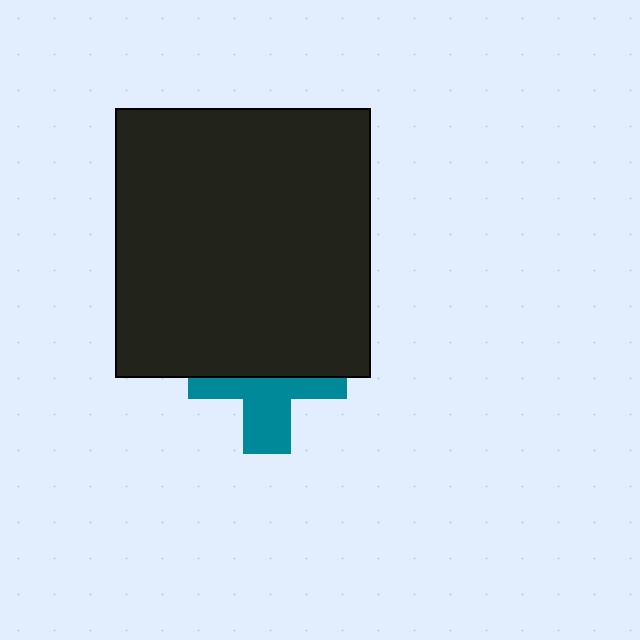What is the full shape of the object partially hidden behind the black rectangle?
The partially hidden object is a teal cross.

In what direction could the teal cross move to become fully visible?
The teal cross could move down. That would shift it out from behind the black rectangle entirely.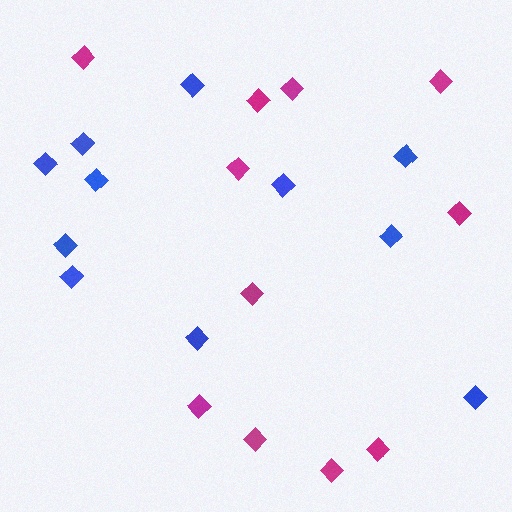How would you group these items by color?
There are 2 groups: one group of magenta diamonds (11) and one group of blue diamonds (11).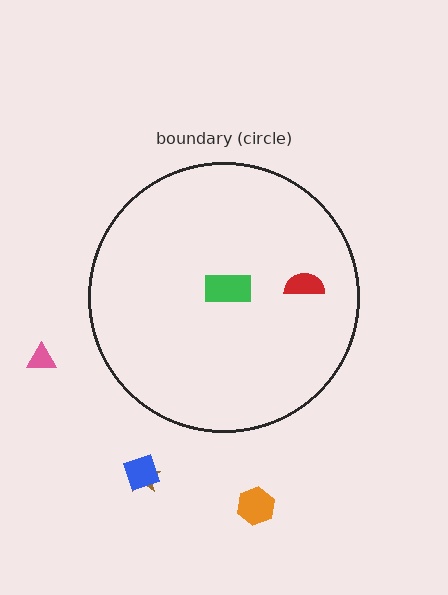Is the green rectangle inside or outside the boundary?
Inside.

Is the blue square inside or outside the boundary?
Outside.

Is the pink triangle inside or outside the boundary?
Outside.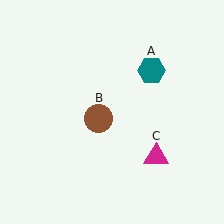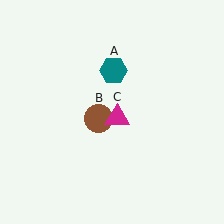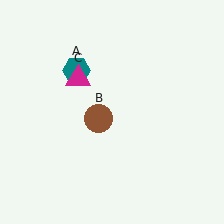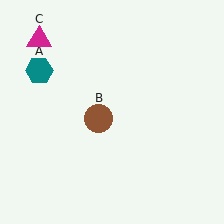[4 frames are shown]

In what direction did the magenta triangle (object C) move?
The magenta triangle (object C) moved up and to the left.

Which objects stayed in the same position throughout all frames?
Brown circle (object B) remained stationary.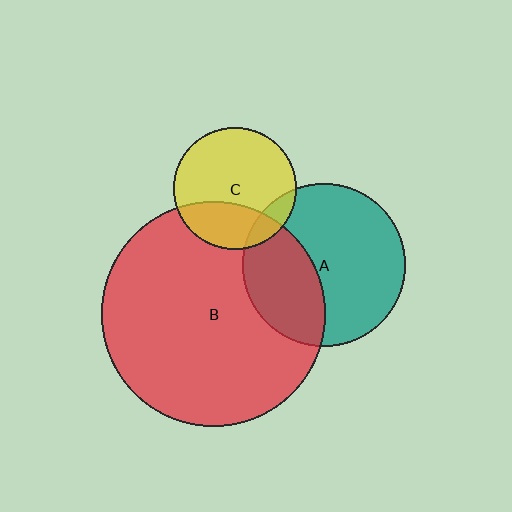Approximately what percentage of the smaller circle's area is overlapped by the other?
Approximately 10%.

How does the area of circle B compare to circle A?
Approximately 1.9 times.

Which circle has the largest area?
Circle B (red).